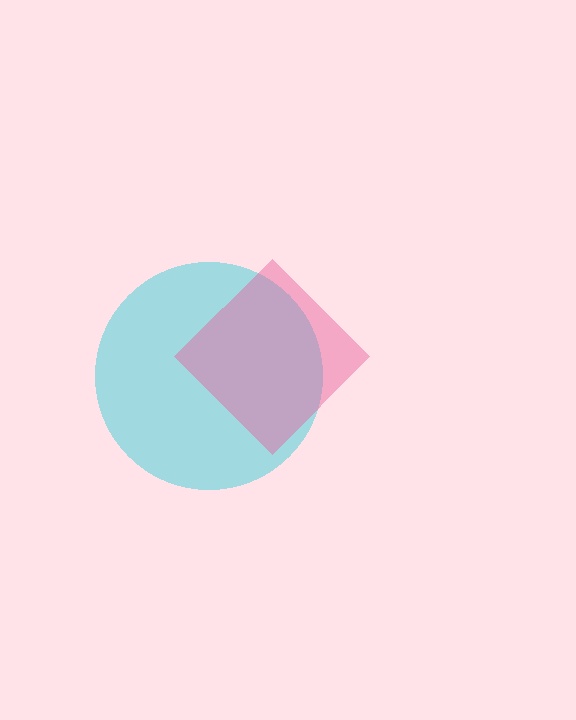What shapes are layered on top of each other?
The layered shapes are: a cyan circle, a pink diamond.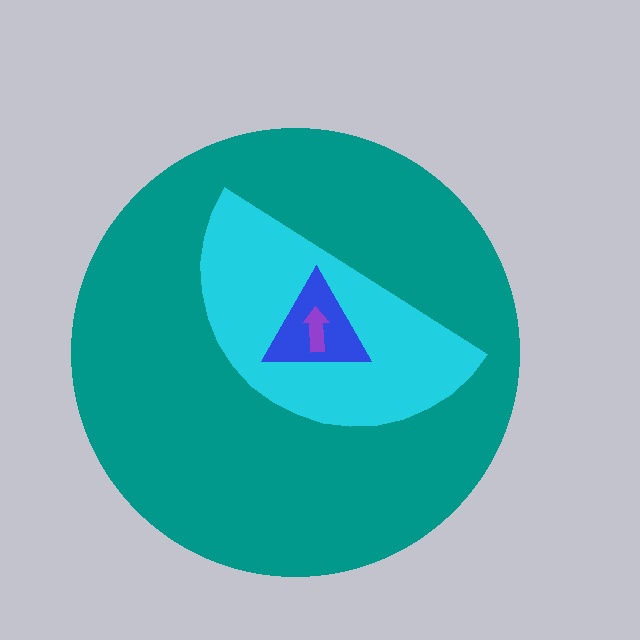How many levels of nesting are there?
4.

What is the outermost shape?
The teal circle.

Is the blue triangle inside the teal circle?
Yes.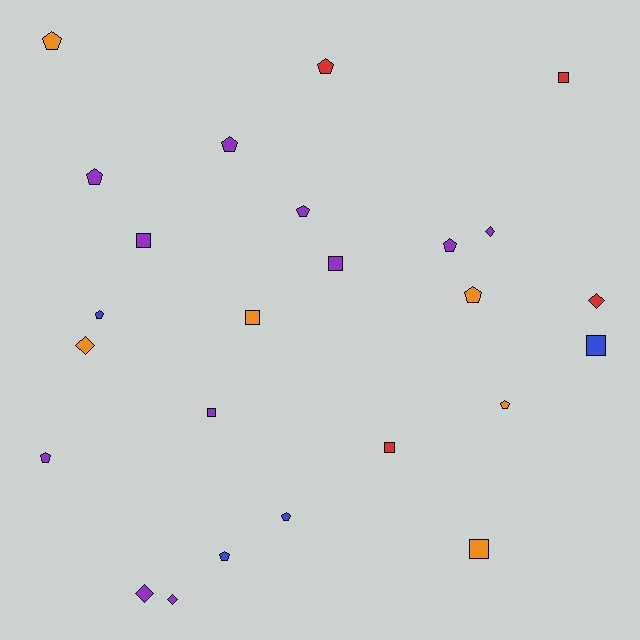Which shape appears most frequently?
Pentagon, with 12 objects.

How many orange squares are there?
There are 2 orange squares.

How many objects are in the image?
There are 25 objects.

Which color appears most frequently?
Purple, with 11 objects.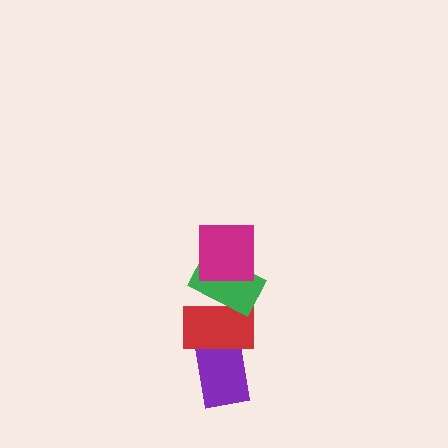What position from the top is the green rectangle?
The green rectangle is 2nd from the top.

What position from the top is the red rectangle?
The red rectangle is 3rd from the top.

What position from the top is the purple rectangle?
The purple rectangle is 4th from the top.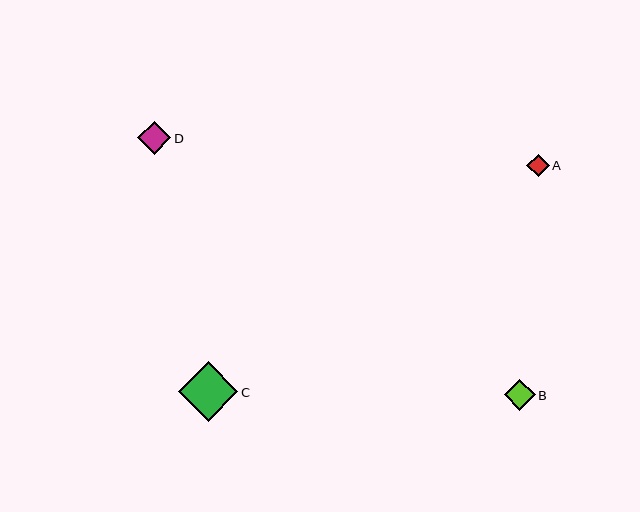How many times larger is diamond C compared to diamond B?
Diamond C is approximately 2.0 times the size of diamond B.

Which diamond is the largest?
Diamond C is the largest with a size of approximately 60 pixels.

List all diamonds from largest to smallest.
From largest to smallest: C, D, B, A.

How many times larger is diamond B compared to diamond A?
Diamond B is approximately 1.4 times the size of diamond A.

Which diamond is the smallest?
Diamond A is the smallest with a size of approximately 22 pixels.